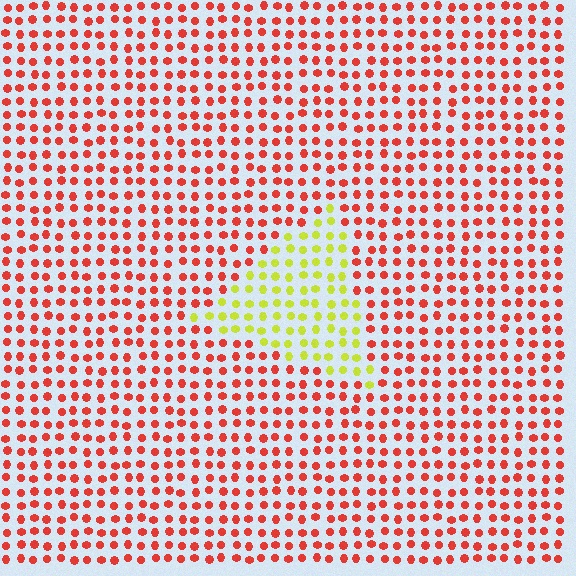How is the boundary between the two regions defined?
The boundary is defined purely by a slight shift in hue (about 69 degrees). Spacing, size, and orientation are identical on both sides.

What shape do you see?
I see a triangle.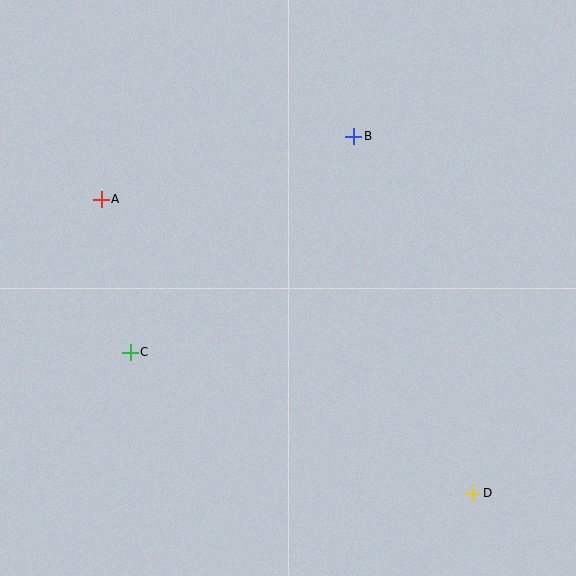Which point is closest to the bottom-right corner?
Point D is closest to the bottom-right corner.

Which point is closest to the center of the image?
Point B at (354, 136) is closest to the center.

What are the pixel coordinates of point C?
Point C is at (130, 352).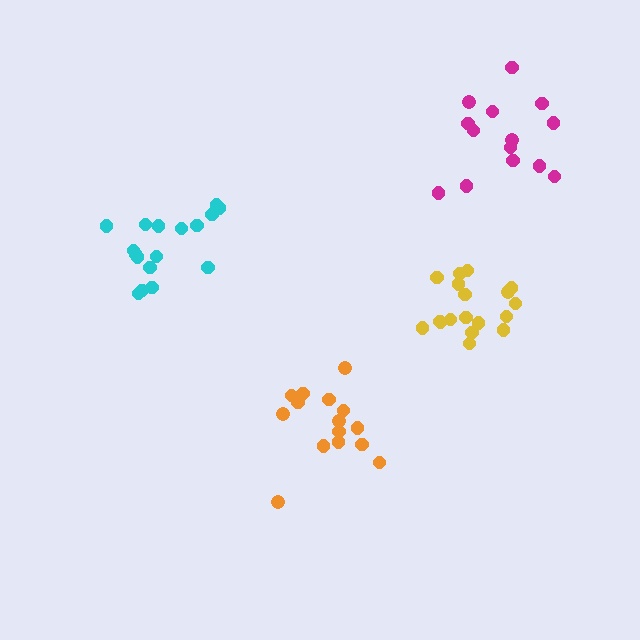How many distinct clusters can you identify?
There are 4 distinct clusters.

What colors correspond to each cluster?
The clusters are colored: cyan, yellow, orange, magenta.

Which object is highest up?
The magenta cluster is topmost.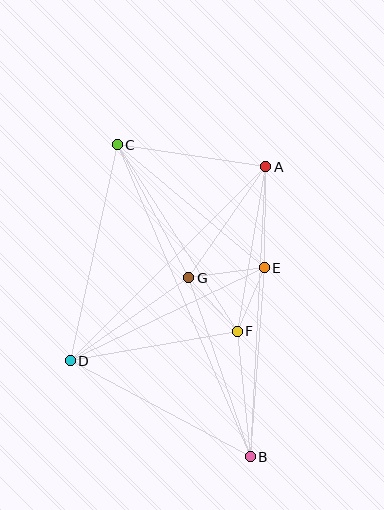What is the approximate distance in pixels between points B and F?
The distance between B and F is approximately 126 pixels.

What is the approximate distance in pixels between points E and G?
The distance between E and G is approximately 76 pixels.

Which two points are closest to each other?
Points E and F are closest to each other.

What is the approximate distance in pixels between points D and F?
The distance between D and F is approximately 170 pixels.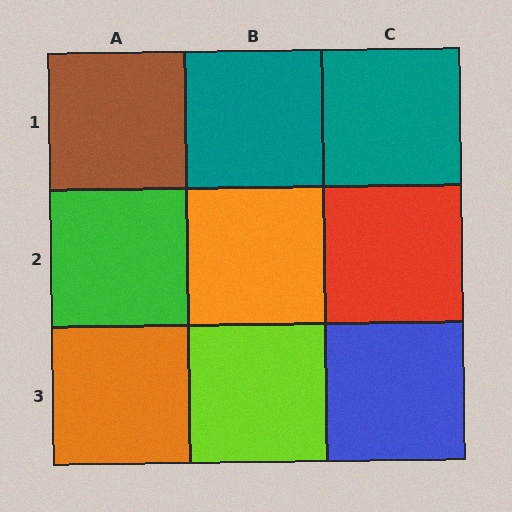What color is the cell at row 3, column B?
Lime.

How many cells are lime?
1 cell is lime.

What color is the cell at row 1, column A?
Brown.